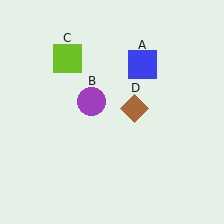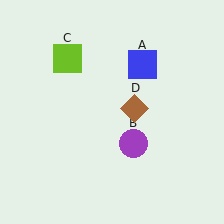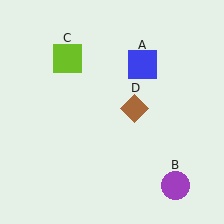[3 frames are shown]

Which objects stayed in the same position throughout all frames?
Blue square (object A) and lime square (object C) and brown diamond (object D) remained stationary.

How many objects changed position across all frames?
1 object changed position: purple circle (object B).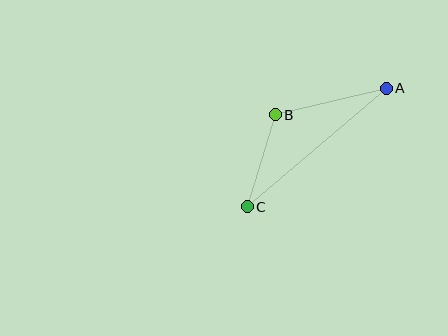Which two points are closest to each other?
Points B and C are closest to each other.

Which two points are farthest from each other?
Points A and C are farthest from each other.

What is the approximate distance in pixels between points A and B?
The distance between A and B is approximately 114 pixels.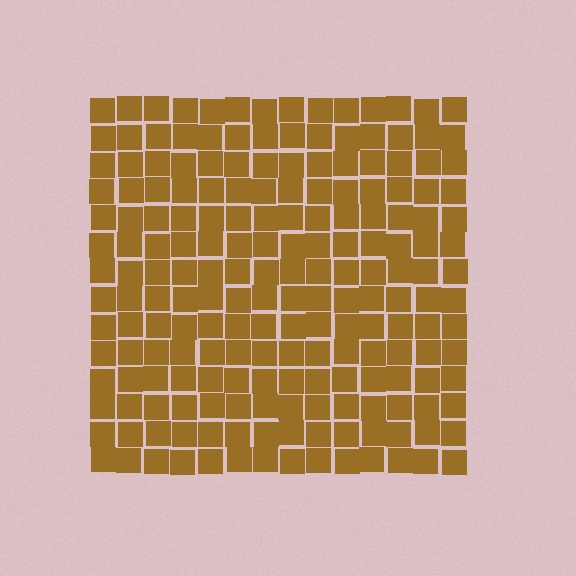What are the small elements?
The small elements are squares.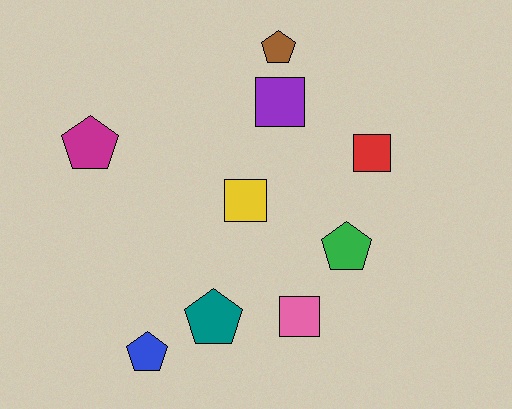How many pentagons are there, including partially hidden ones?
There are 5 pentagons.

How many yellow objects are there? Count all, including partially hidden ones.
There is 1 yellow object.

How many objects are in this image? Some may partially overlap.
There are 9 objects.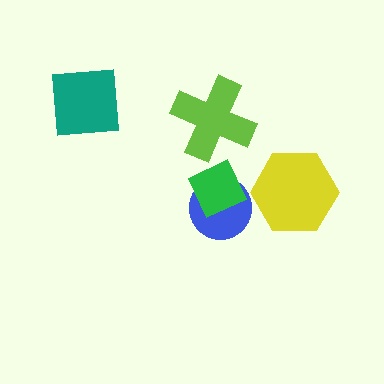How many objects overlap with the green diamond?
1 object overlaps with the green diamond.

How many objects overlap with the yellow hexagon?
0 objects overlap with the yellow hexagon.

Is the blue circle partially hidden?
Yes, it is partially covered by another shape.